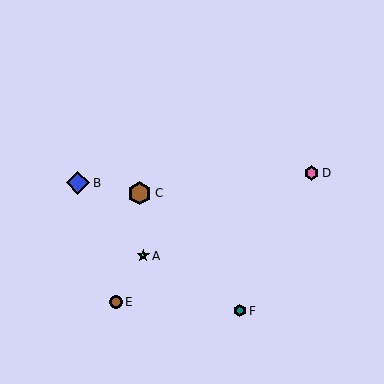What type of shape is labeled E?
Shape E is a brown circle.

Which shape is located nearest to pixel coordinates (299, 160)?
The pink hexagon (labeled D) at (312, 173) is nearest to that location.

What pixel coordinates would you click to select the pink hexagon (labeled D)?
Click at (312, 173) to select the pink hexagon D.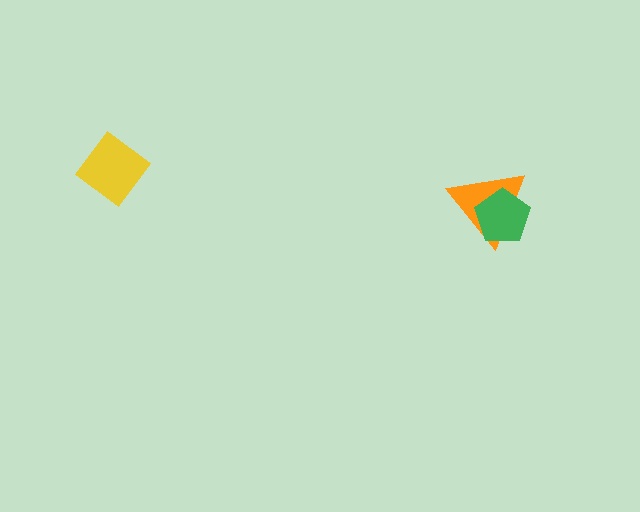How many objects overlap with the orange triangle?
1 object overlaps with the orange triangle.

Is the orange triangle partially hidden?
Yes, it is partially covered by another shape.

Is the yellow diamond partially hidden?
No, no other shape covers it.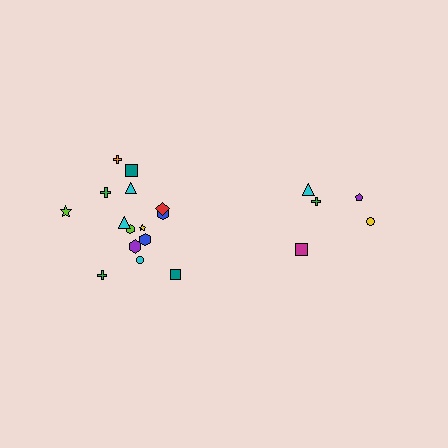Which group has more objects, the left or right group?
The left group.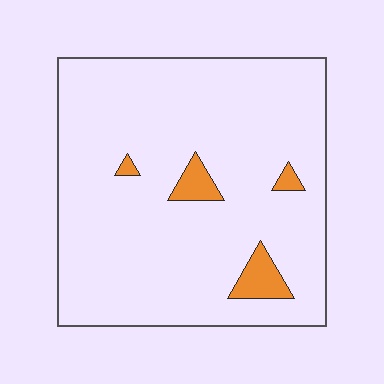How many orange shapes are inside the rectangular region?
4.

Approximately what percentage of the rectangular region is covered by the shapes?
Approximately 5%.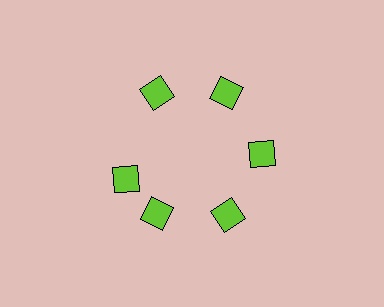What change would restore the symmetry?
The symmetry would be restored by rotating it back into even spacing with its neighbors so that all 6 diamonds sit at equal angles and equal distance from the center.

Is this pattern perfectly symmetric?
No. The 6 lime diamonds are arranged in a ring, but one element near the 9 o'clock position is rotated out of alignment along the ring, breaking the 6-fold rotational symmetry.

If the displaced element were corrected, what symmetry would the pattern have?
It would have 6-fold rotational symmetry — the pattern would map onto itself every 60 degrees.